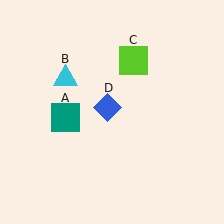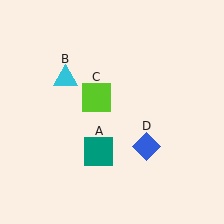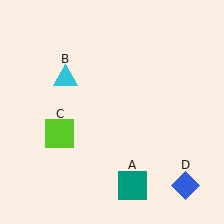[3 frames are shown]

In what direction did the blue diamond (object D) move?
The blue diamond (object D) moved down and to the right.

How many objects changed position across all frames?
3 objects changed position: teal square (object A), lime square (object C), blue diamond (object D).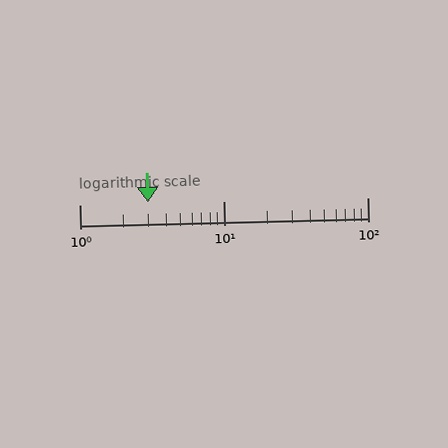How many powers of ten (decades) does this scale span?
The scale spans 2 decades, from 1 to 100.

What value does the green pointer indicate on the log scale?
The pointer indicates approximately 3.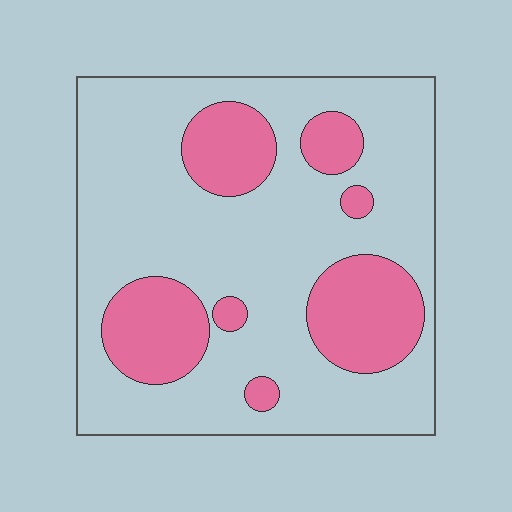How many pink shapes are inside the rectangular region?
7.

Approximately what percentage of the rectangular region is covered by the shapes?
Approximately 25%.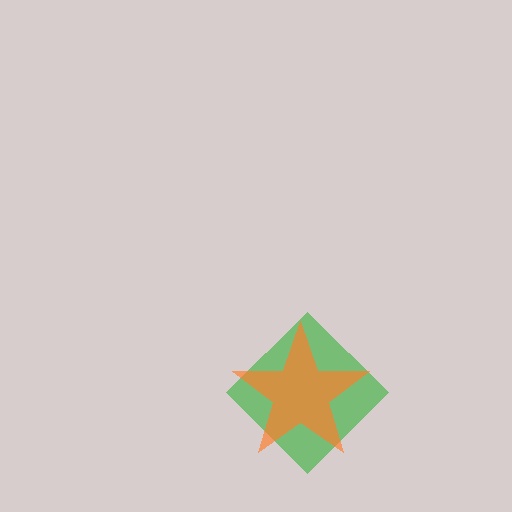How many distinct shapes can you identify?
There are 2 distinct shapes: a green diamond, an orange star.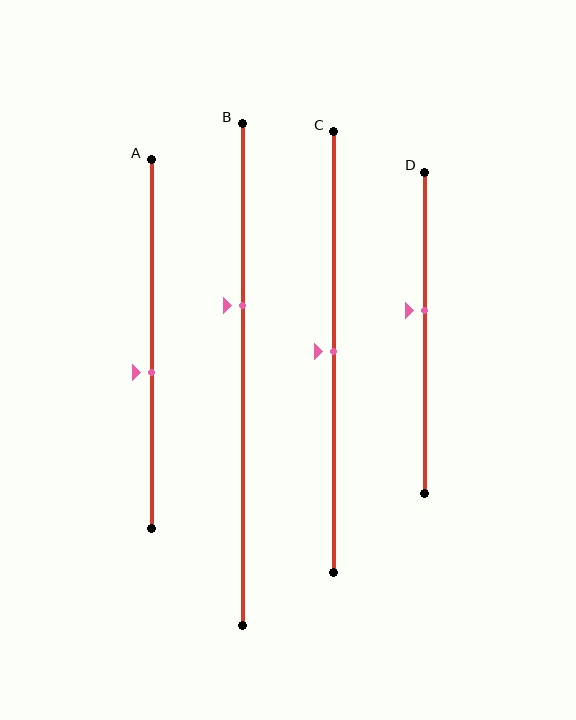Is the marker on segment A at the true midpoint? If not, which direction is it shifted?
No, the marker on segment A is shifted downward by about 8% of the segment length.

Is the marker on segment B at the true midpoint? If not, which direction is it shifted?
No, the marker on segment B is shifted upward by about 14% of the segment length.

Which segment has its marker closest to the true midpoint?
Segment C has its marker closest to the true midpoint.